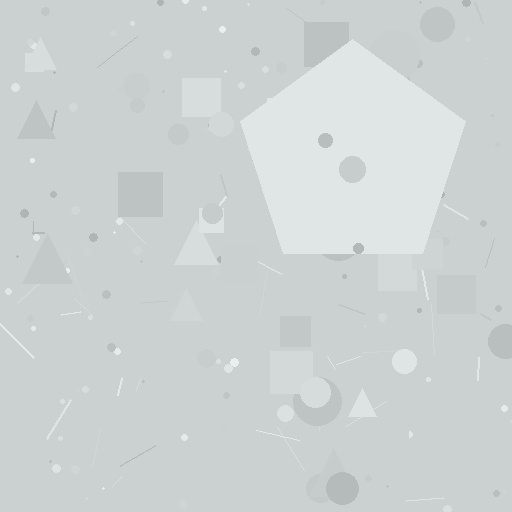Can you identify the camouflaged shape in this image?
The camouflaged shape is a pentagon.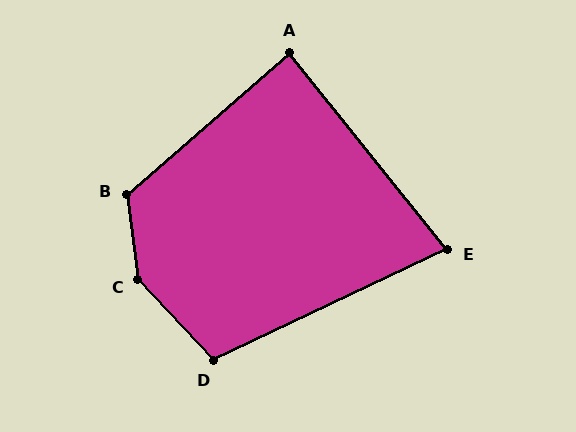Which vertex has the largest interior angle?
C, at approximately 145 degrees.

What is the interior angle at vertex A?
Approximately 88 degrees (approximately right).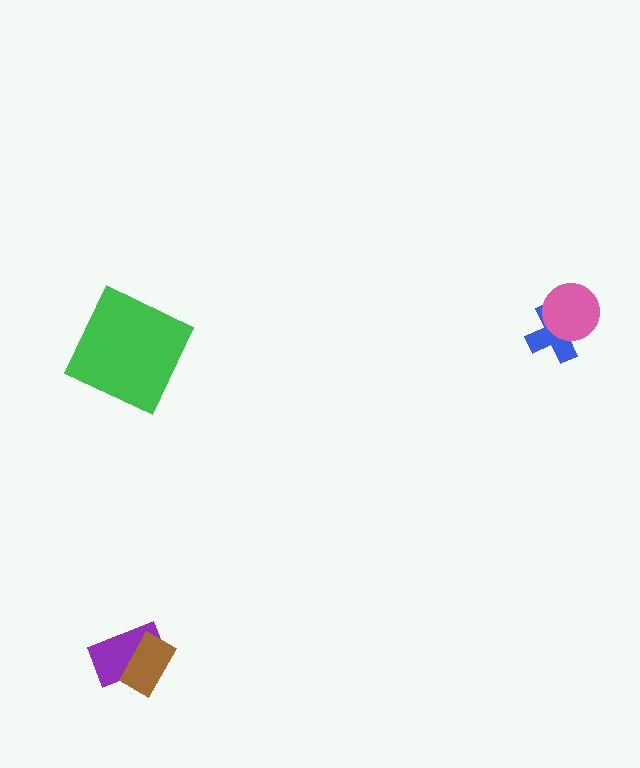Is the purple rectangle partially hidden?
Yes, it is partially covered by another shape.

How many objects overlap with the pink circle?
1 object overlaps with the pink circle.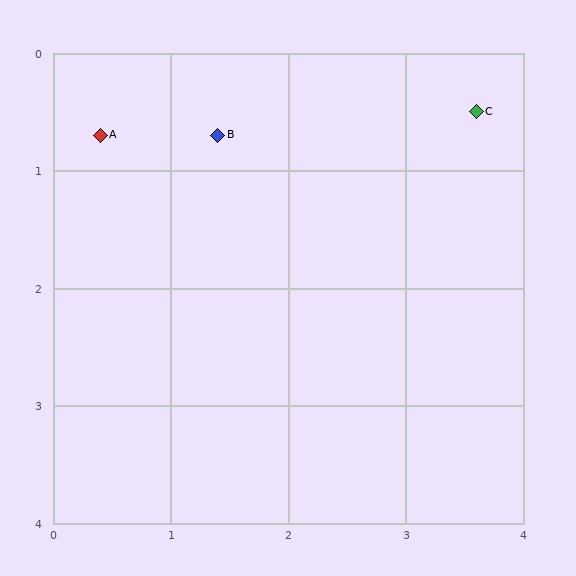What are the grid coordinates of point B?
Point B is at approximately (1.4, 0.7).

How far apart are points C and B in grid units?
Points C and B are about 2.2 grid units apart.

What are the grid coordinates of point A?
Point A is at approximately (0.4, 0.7).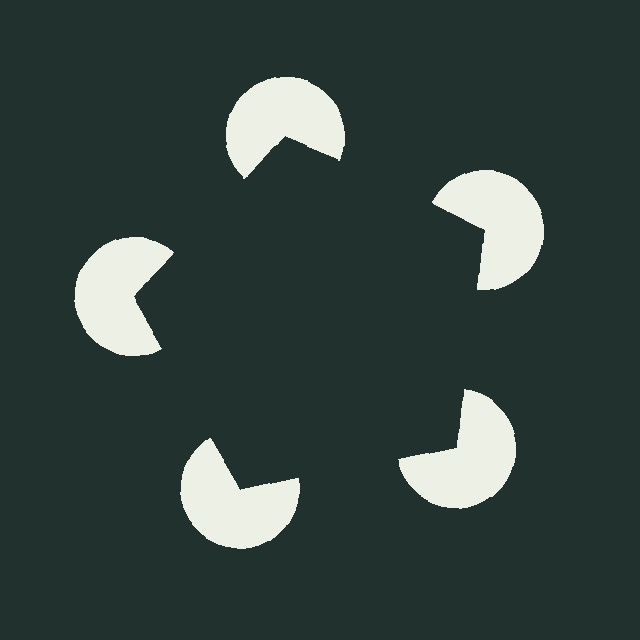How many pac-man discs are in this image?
There are 5 — one at each vertex of the illusory pentagon.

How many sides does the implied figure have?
5 sides.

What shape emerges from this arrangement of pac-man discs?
An illusory pentagon — its edges are inferred from the aligned wedge cuts in the pac-man discs, not physically drawn.